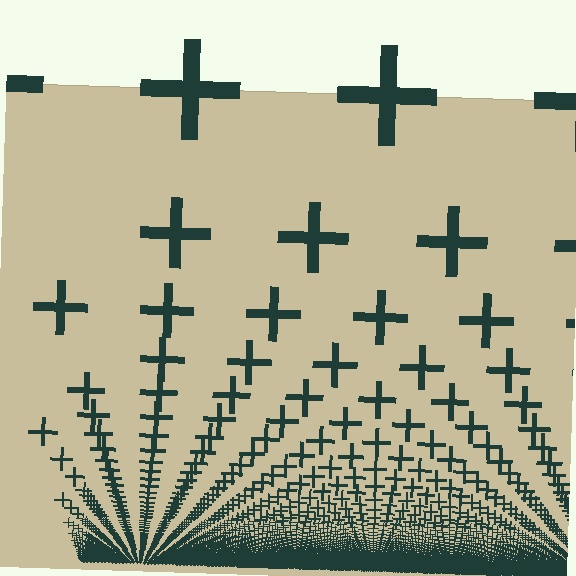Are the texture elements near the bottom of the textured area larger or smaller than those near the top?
Smaller. The gradient is inverted — elements near the bottom are smaller and denser.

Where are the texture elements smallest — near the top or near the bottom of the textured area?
Near the bottom.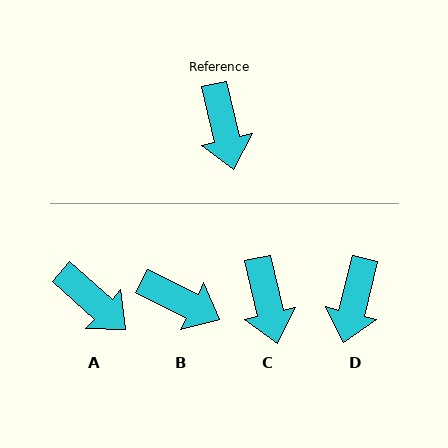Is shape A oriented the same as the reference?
No, it is off by about 35 degrees.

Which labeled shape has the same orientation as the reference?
C.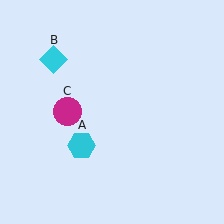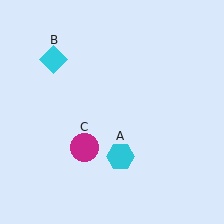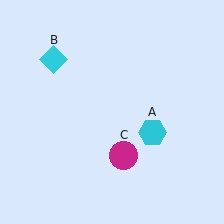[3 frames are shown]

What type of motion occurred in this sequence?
The cyan hexagon (object A), magenta circle (object C) rotated counterclockwise around the center of the scene.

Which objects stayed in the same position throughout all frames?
Cyan diamond (object B) remained stationary.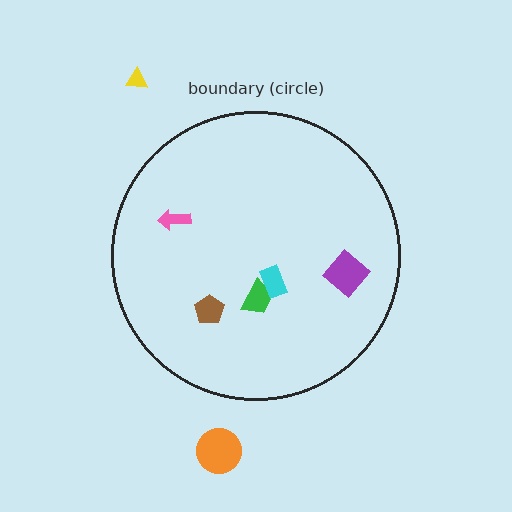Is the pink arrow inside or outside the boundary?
Inside.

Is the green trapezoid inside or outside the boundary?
Inside.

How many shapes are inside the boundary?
5 inside, 2 outside.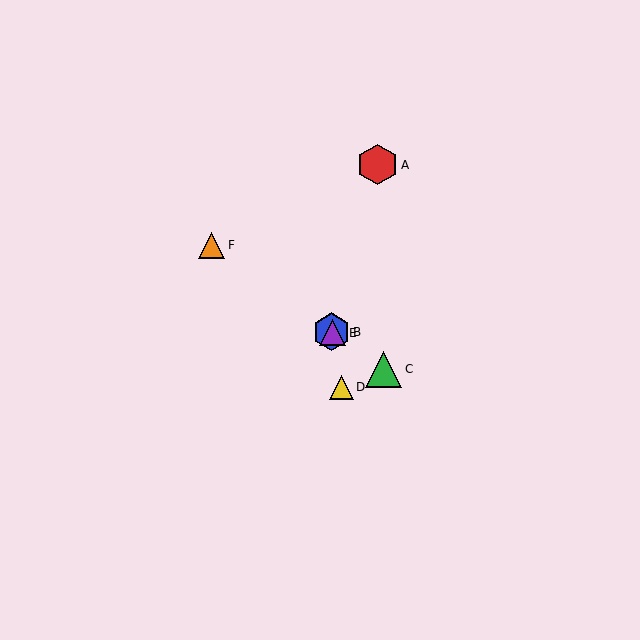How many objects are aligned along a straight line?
4 objects (B, C, E, F) are aligned along a straight line.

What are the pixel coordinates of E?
Object E is at (333, 333).